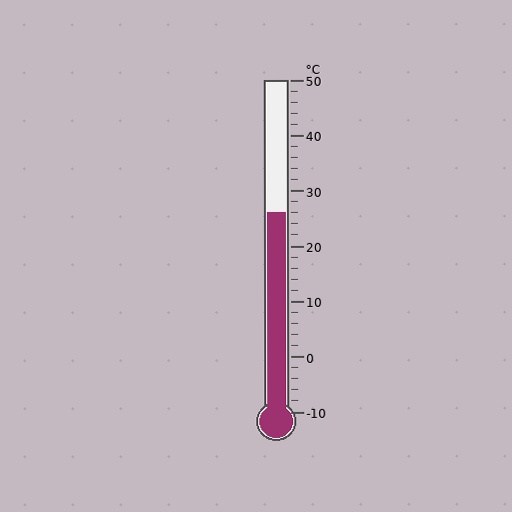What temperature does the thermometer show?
The thermometer shows approximately 26°C.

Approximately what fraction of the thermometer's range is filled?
The thermometer is filled to approximately 60% of its range.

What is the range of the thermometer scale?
The thermometer scale ranges from -10°C to 50°C.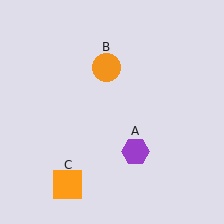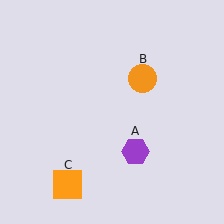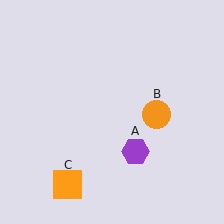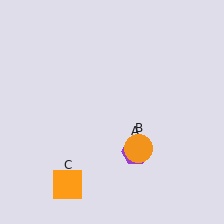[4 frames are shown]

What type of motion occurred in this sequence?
The orange circle (object B) rotated clockwise around the center of the scene.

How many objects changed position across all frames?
1 object changed position: orange circle (object B).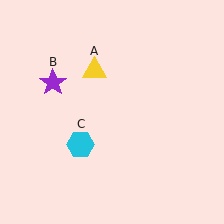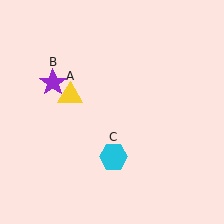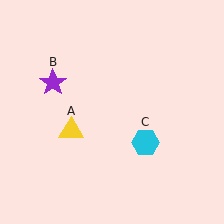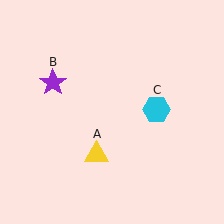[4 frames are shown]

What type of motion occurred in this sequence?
The yellow triangle (object A), cyan hexagon (object C) rotated counterclockwise around the center of the scene.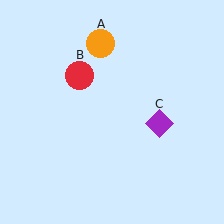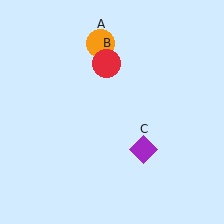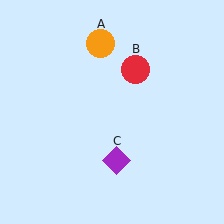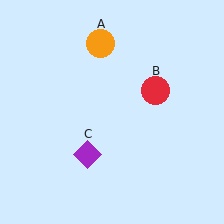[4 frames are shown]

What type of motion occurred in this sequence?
The red circle (object B), purple diamond (object C) rotated clockwise around the center of the scene.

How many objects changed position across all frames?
2 objects changed position: red circle (object B), purple diamond (object C).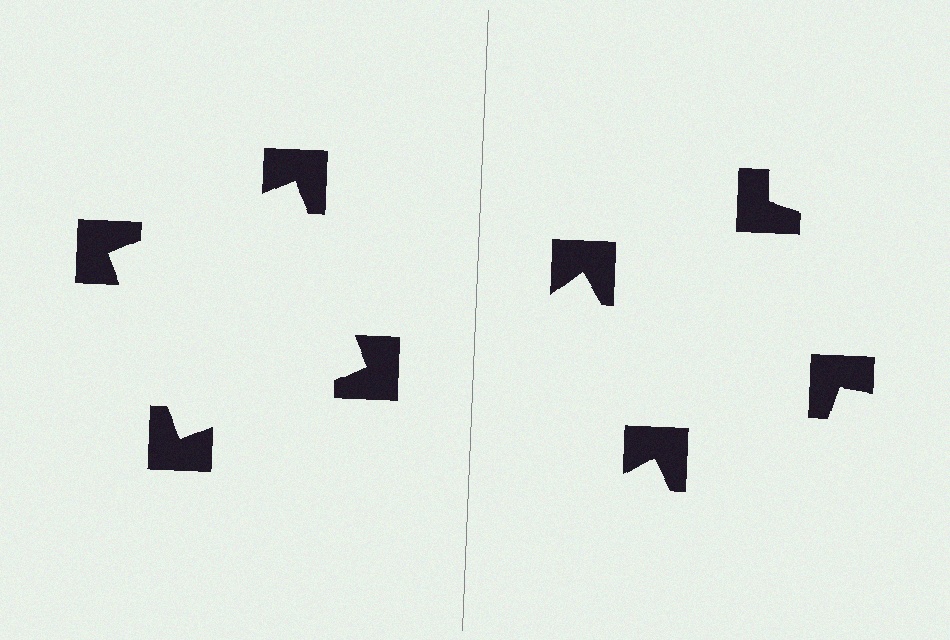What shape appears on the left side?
An illusory square.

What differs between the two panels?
The notched squares are positioned identically on both sides; only the wedge orientations differ. On the left they align to a square; on the right they are misaligned.